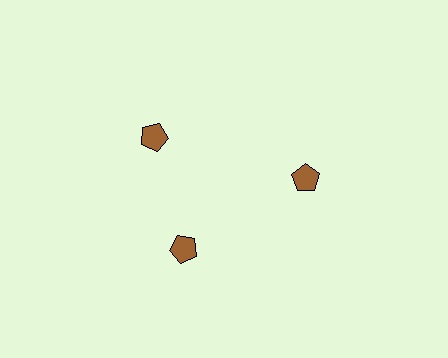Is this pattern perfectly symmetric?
No. The 3 brown pentagons are arranged in a ring, but one element near the 11 o'clock position is rotated out of alignment along the ring, breaking the 3-fold rotational symmetry.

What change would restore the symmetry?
The symmetry would be restored by rotating it back into even spacing with its neighbors so that all 3 pentagons sit at equal angles and equal distance from the center.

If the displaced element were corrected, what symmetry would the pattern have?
It would have 3-fold rotational symmetry — the pattern would map onto itself every 120 degrees.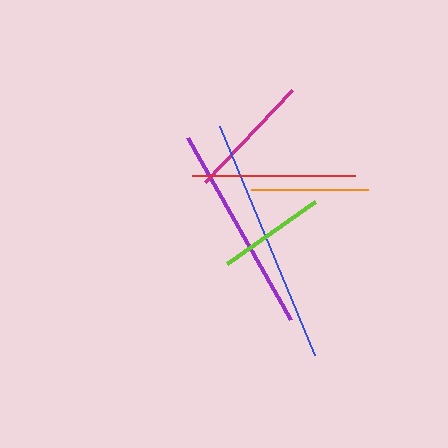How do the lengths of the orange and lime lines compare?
The orange and lime lines are approximately the same length.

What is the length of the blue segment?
The blue segment is approximately 248 pixels long.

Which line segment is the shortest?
The lime line is the shortest at approximately 108 pixels.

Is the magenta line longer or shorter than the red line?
The red line is longer than the magenta line.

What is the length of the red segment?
The red segment is approximately 163 pixels long.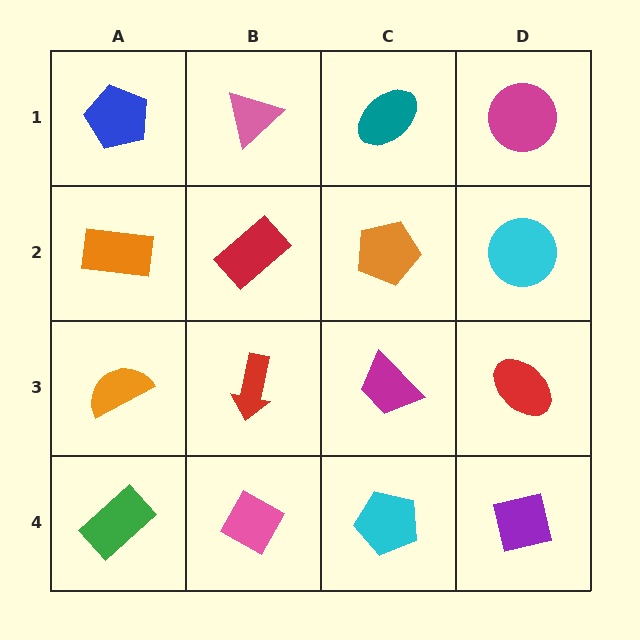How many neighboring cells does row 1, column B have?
3.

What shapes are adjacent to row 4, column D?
A red ellipse (row 3, column D), a cyan pentagon (row 4, column C).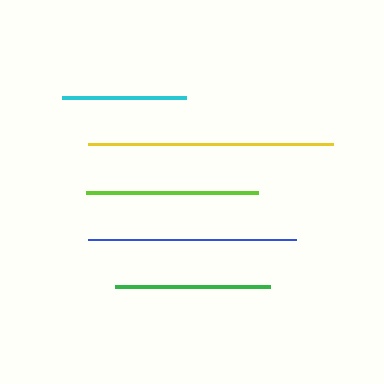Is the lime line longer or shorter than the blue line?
The blue line is longer than the lime line.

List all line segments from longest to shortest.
From longest to shortest: yellow, blue, lime, green, cyan.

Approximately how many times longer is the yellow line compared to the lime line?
The yellow line is approximately 1.4 times the length of the lime line.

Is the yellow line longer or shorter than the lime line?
The yellow line is longer than the lime line.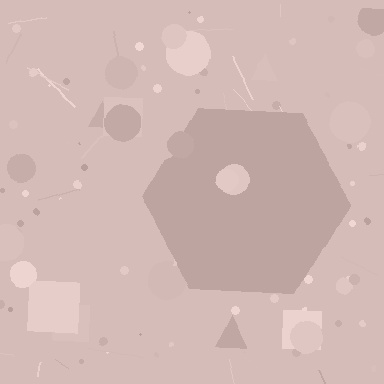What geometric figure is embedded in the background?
A hexagon is embedded in the background.